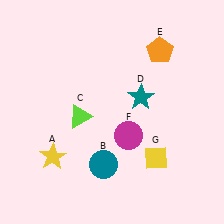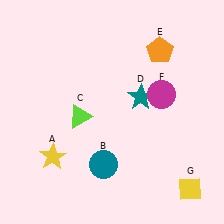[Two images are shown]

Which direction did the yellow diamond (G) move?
The yellow diamond (G) moved right.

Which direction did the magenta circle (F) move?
The magenta circle (F) moved up.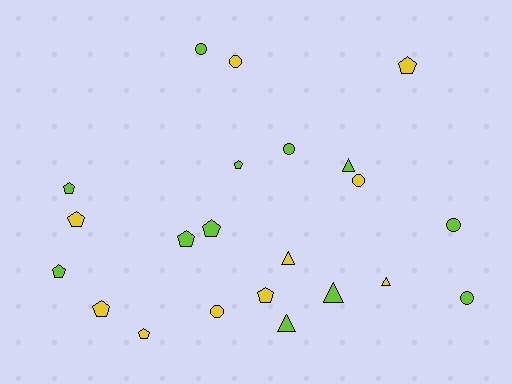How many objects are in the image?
There are 22 objects.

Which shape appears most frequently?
Pentagon, with 10 objects.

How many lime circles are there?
There are 4 lime circles.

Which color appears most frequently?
Lime, with 12 objects.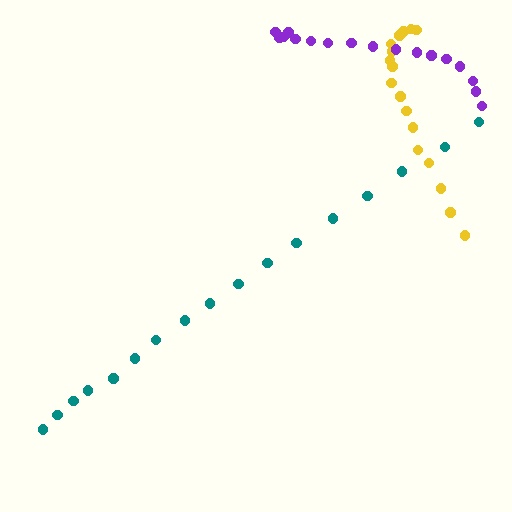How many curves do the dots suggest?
There are 3 distinct paths.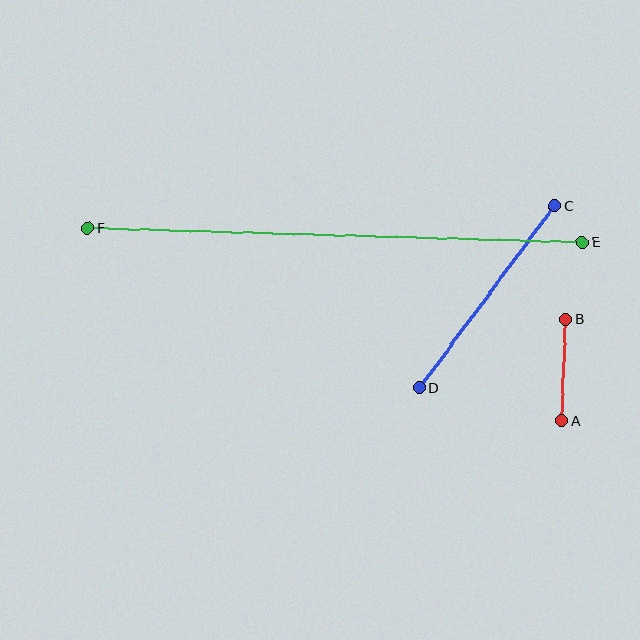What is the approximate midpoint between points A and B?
The midpoint is at approximately (564, 370) pixels.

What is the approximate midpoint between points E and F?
The midpoint is at approximately (335, 235) pixels.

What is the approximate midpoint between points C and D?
The midpoint is at approximately (487, 297) pixels.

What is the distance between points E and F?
The distance is approximately 495 pixels.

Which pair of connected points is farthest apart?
Points E and F are farthest apart.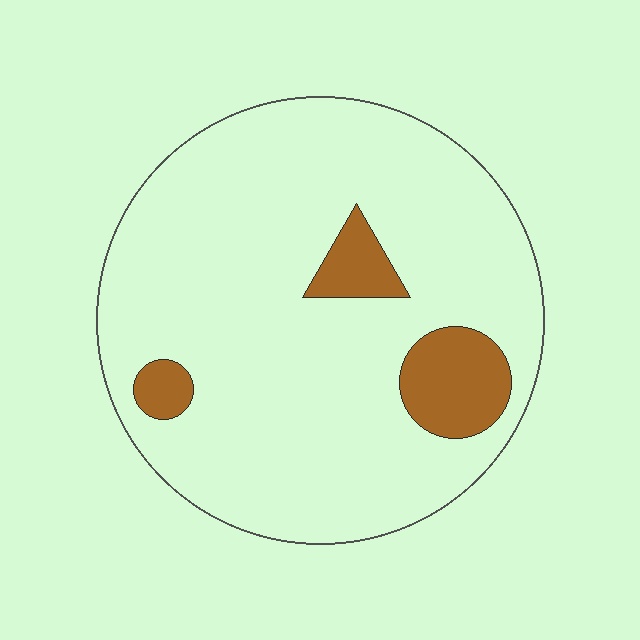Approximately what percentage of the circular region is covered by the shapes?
Approximately 10%.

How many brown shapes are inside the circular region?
3.